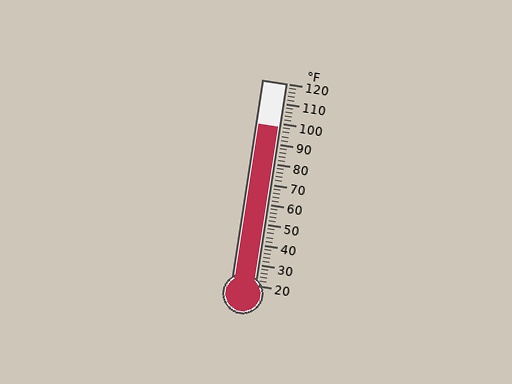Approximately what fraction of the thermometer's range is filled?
The thermometer is filled to approximately 80% of its range.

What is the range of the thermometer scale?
The thermometer scale ranges from 20°F to 120°F.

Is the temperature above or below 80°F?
The temperature is above 80°F.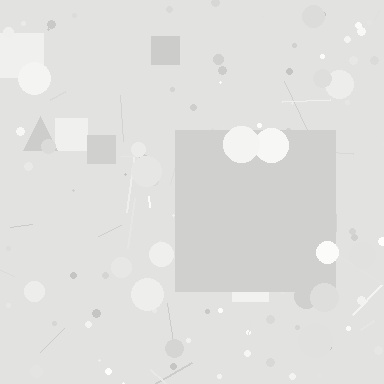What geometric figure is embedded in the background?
A square is embedded in the background.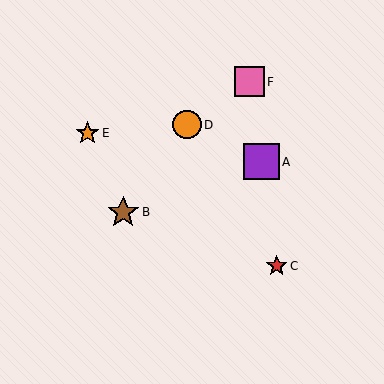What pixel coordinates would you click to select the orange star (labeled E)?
Click at (87, 133) to select the orange star E.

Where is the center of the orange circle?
The center of the orange circle is at (187, 125).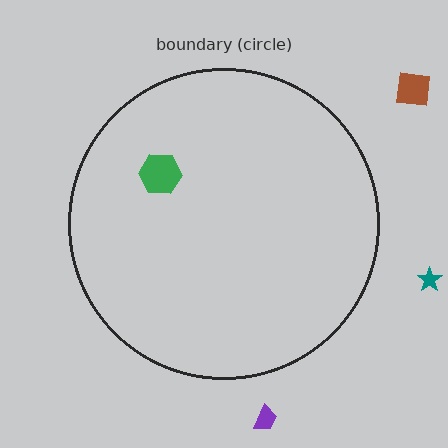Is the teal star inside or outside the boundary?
Outside.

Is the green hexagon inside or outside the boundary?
Inside.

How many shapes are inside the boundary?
1 inside, 3 outside.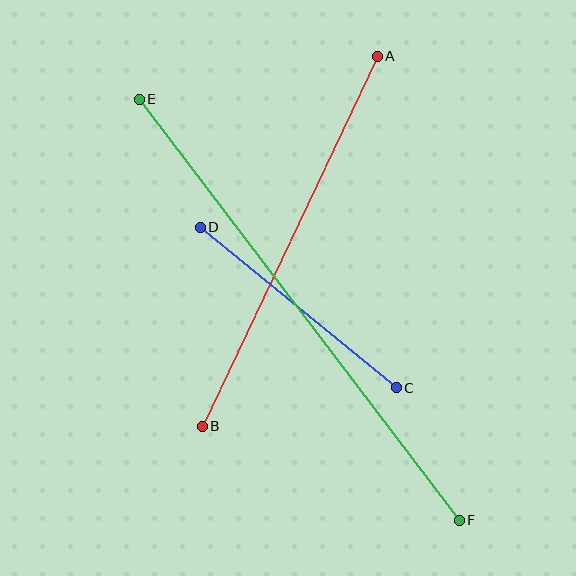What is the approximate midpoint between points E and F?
The midpoint is at approximately (299, 310) pixels.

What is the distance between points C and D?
The distance is approximately 253 pixels.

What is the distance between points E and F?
The distance is approximately 529 pixels.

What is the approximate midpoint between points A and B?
The midpoint is at approximately (290, 241) pixels.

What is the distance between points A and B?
The distance is approximately 409 pixels.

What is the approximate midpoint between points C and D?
The midpoint is at approximately (298, 308) pixels.